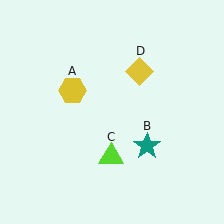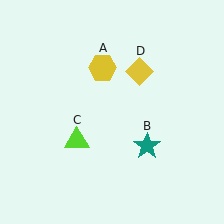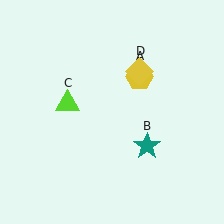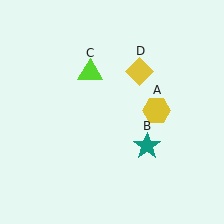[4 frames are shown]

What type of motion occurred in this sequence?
The yellow hexagon (object A), lime triangle (object C) rotated clockwise around the center of the scene.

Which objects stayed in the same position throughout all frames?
Teal star (object B) and yellow diamond (object D) remained stationary.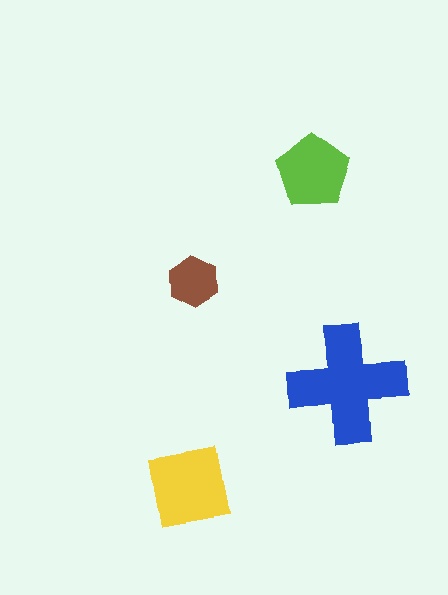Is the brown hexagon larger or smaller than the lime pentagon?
Smaller.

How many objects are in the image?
There are 4 objects in the image.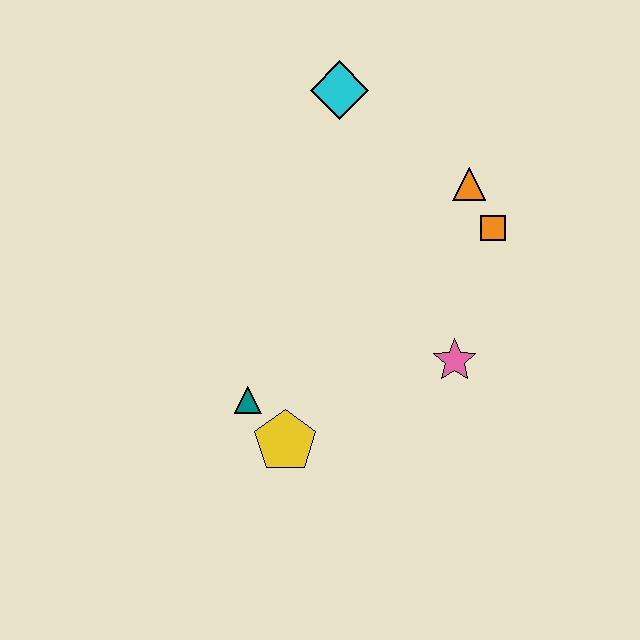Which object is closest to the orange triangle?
The orange square is closest to the orange triangle.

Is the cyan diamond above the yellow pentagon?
Yes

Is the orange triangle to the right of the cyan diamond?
Yes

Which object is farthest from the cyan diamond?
The yellow pentagon is farthest from the cyan diamond.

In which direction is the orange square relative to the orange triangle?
The orange square is below the orange triangle.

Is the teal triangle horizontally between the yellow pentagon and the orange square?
No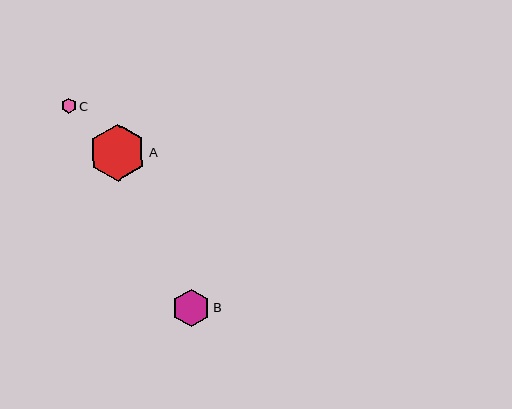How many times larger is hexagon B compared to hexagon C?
Hexagon B is approximately 2.5 times the size of hexagon C.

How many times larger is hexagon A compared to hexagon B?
Hexagon A is approximately 1.5 times the size of hexagon B.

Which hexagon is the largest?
Hexagon A is the largest with a size of approximately 57 pixels.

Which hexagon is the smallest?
Hexagon C is the smallest with a size of approximately 15 pixels.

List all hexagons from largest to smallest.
From largest to smallest: A, B, C.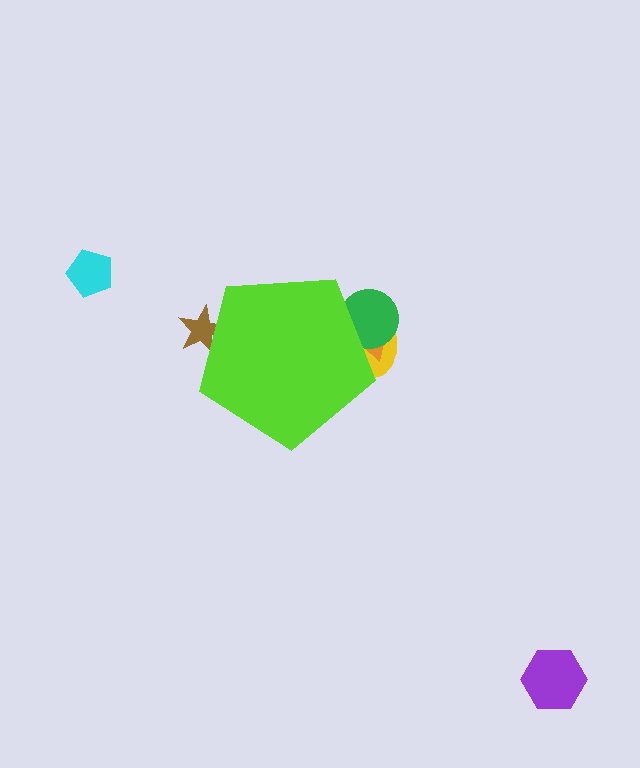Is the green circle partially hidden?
Yes, the green circle is partially hidden behind the lime pentagon.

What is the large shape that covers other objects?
A lime pentagon.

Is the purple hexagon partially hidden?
No, the purple hexagon is fully visible.